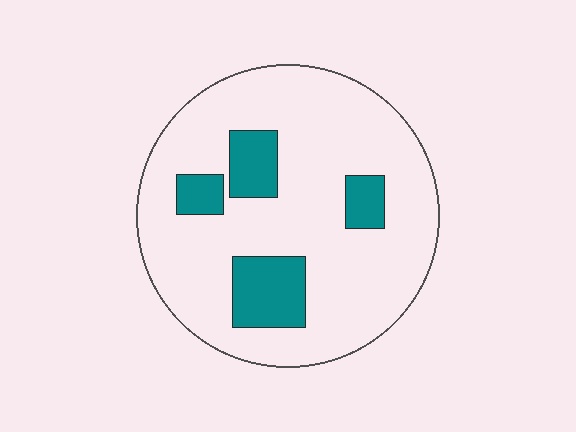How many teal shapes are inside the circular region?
4.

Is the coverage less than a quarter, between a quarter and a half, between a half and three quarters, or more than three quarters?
Less than a quarter.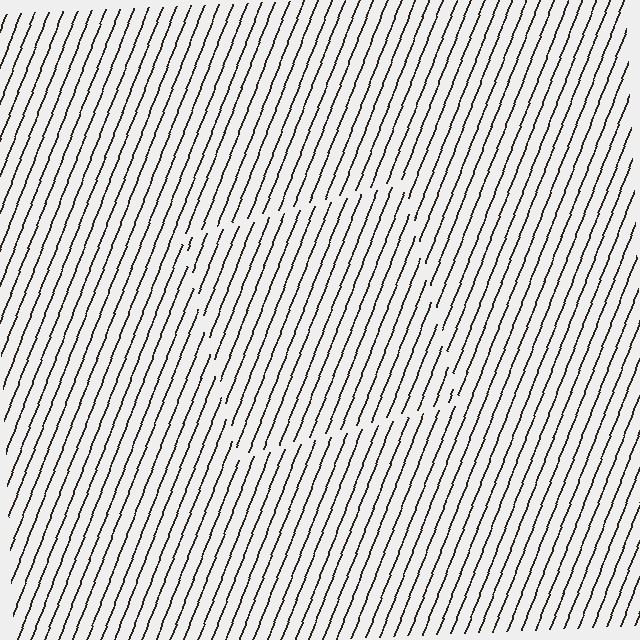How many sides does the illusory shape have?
4 sides — the line-ends trace a square.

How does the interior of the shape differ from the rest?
The interior of the shape contains the same grating, shifted by half a period — the contour is defined by the phase discontinuity where line-ends from the inner and outer gratings abut.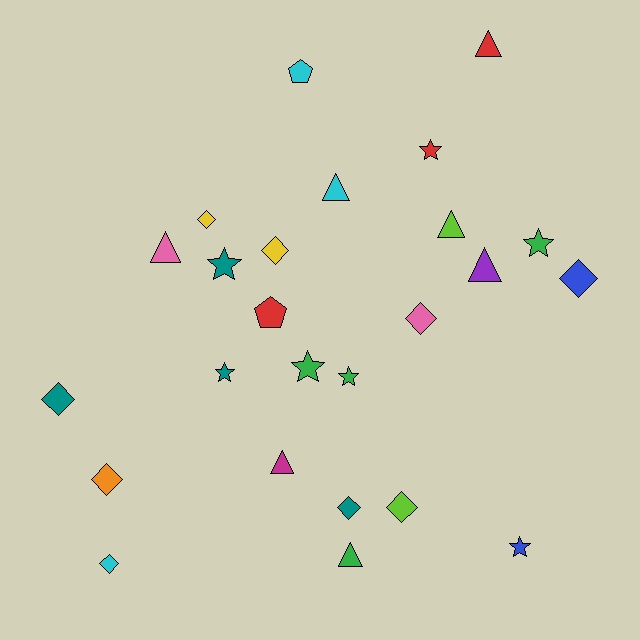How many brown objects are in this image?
There are no brown objects.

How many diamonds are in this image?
There are 9 diamonds.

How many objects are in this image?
There are 25 objects.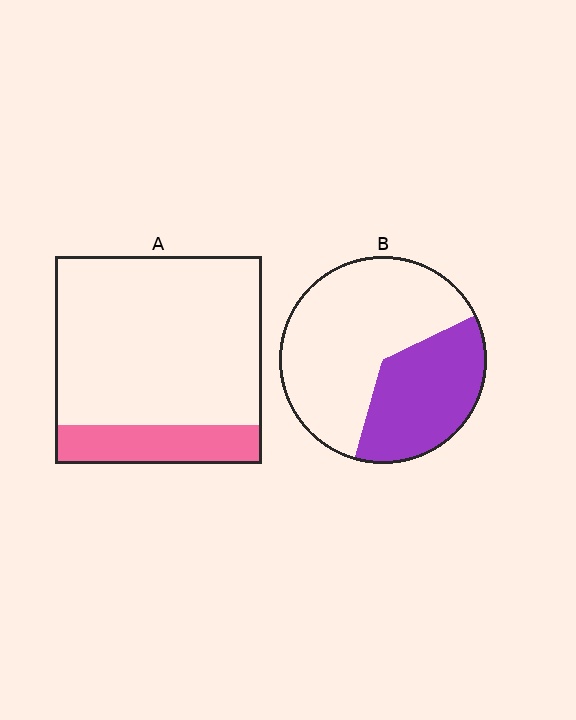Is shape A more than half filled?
No.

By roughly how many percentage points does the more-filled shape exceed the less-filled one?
By roughly 20 percentage points (B over A).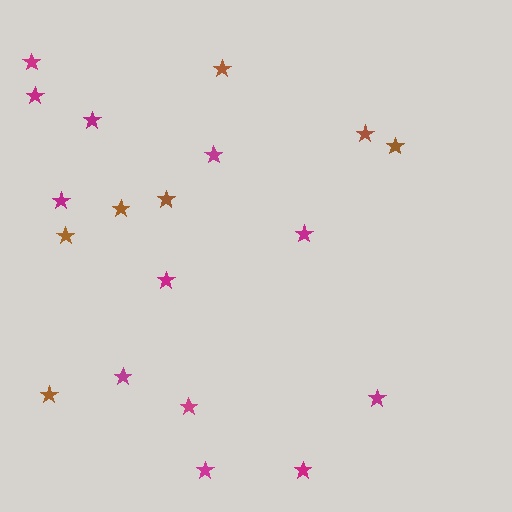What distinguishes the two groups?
There are 2 groups: one group of magenta stars (12) and one group of brown stars (7).